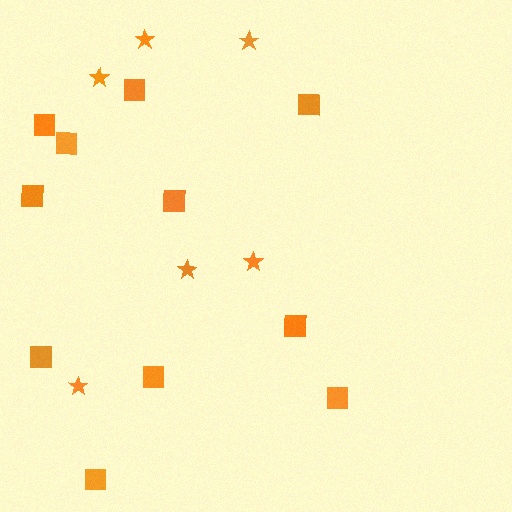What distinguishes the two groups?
There are 2 groups: one group of squares (11) and one group of stars (6).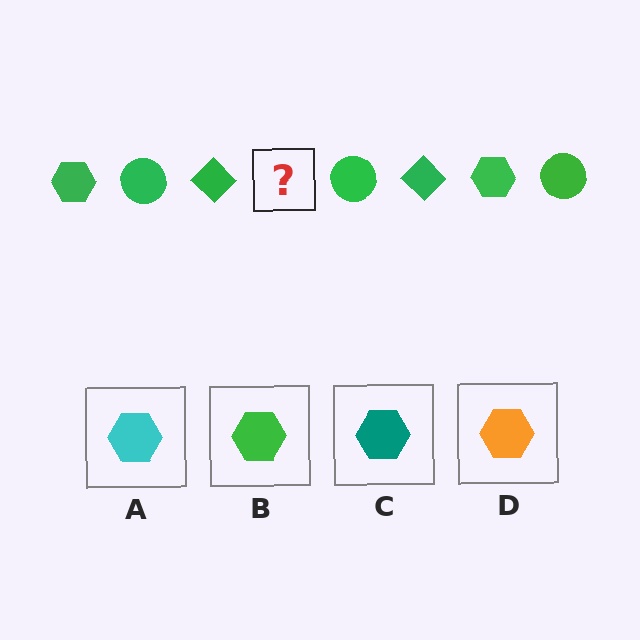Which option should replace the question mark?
Option B.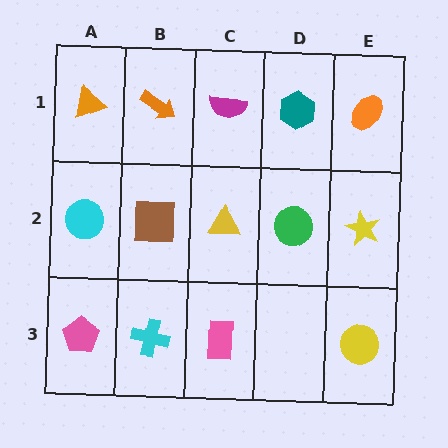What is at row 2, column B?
A brown square.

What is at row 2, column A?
A cyan circle.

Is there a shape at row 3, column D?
No, that cell is empty.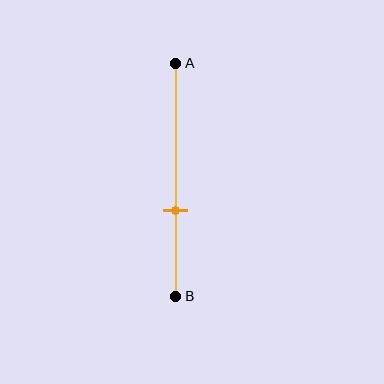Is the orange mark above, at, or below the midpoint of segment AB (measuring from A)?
The orange mark is below the midpoint of segment AB.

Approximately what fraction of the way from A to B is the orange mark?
The orange mark is approximately 65% of the way from A to B.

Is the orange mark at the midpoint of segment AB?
No, the mark is at about 65% from A, not at the 50% midpoint.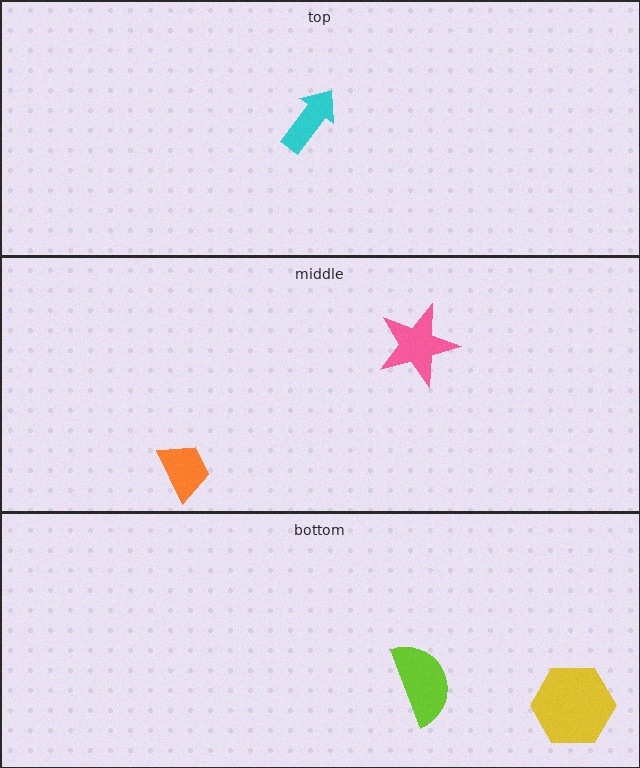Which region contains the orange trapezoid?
The middle region.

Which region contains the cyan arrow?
The top region.